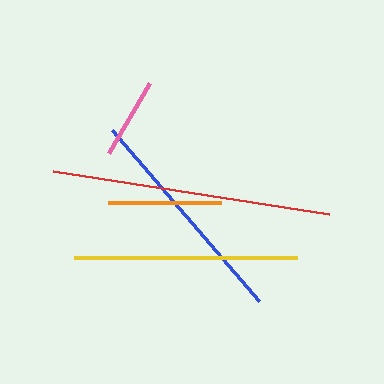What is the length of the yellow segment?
The yellow segment is approximately 223 pixels long.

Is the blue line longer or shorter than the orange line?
The blue line is longer than the orange line.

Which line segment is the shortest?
The pink line is the shortest at approximately 81 pixels.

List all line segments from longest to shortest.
From longest to shortest: red, blue, yellow, orange, pink.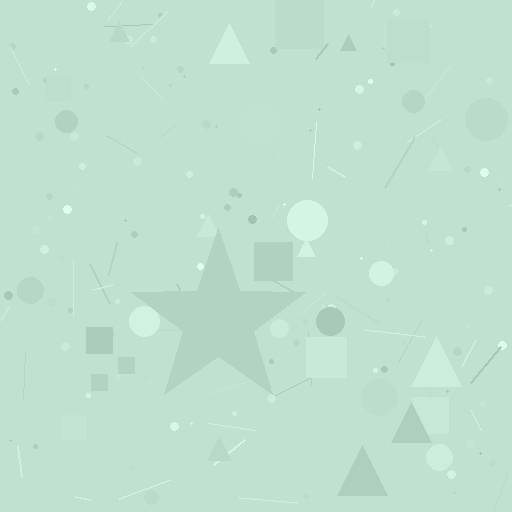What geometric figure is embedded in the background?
A star is embedded in the background.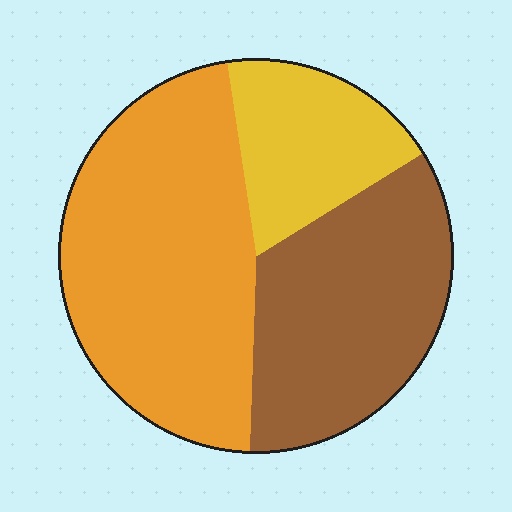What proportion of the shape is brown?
Brown takes up about one third (1/3) of the shape.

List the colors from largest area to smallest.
From largest to smallest: orange, brown, yellow.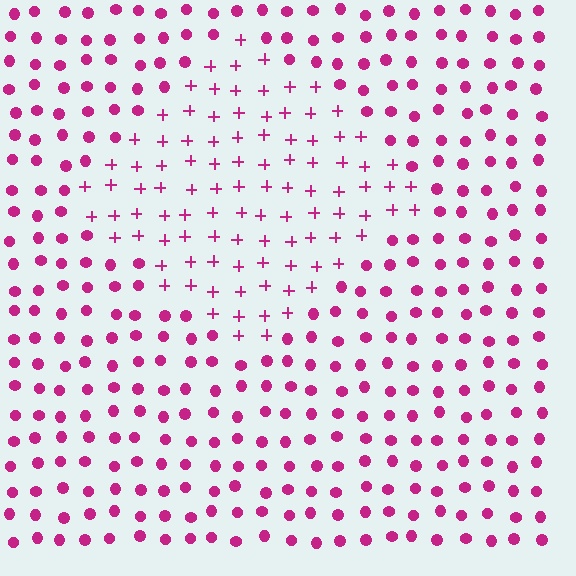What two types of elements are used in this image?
The image uses plus signs inside the diamond region and circles outside it.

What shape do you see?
I see a diamond.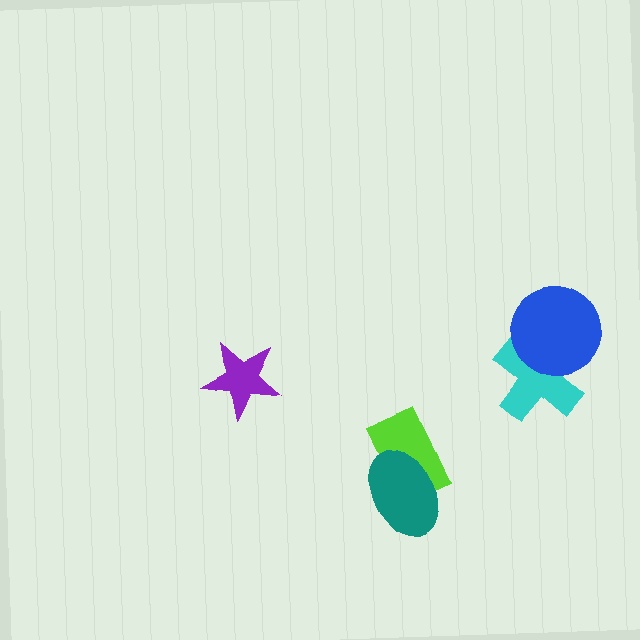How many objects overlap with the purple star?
0 objects overlap with the purple star.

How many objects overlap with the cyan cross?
1 object overlaps with the cyan cross.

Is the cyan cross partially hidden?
Yes, it is partially covered by another shape.